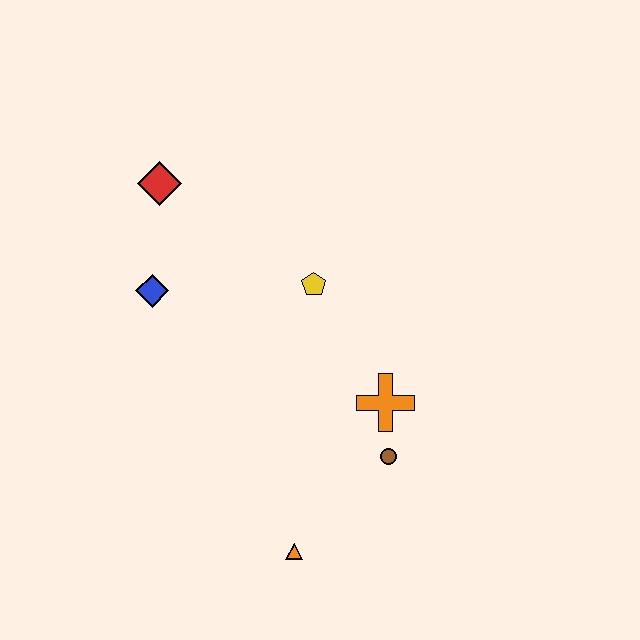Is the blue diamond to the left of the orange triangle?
Yes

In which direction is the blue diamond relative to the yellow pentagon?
The blue diamond is to the left of the yellow pentagon.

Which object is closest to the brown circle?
The orange cross is closest to the brown circle.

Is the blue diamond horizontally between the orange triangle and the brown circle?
No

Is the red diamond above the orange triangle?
Yes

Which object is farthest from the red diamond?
The orange triangle is farthest from the red diamond.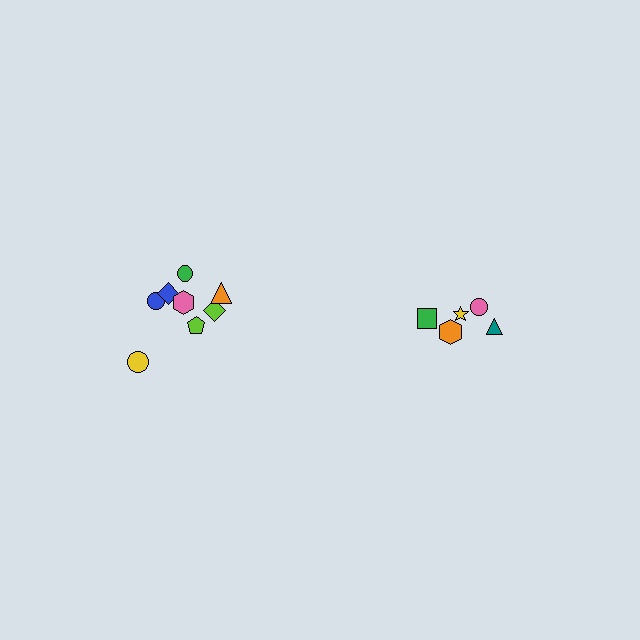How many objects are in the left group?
There are 8 objects.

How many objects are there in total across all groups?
There are 13 objects.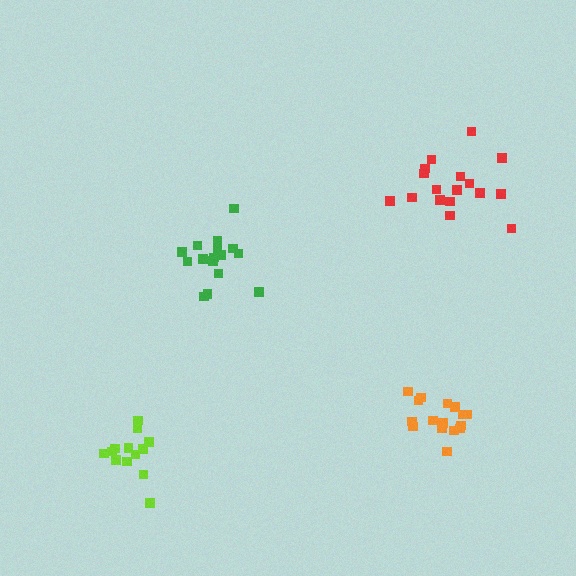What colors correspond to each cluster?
The clusters are colored: green, lime, red, orange.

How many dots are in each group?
Group 1: 16 dots, Group 2: 14 dots, Group 3: 17 dots, Group 4: 16 dots (63 total).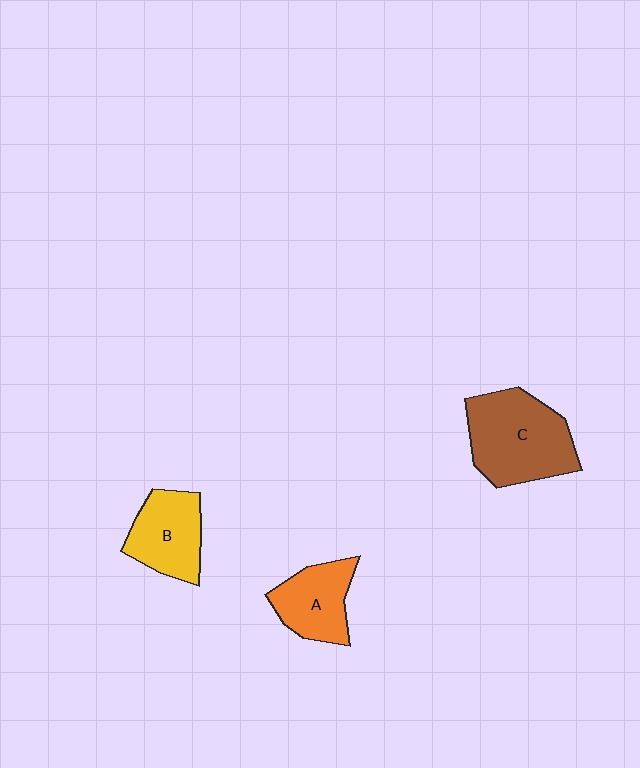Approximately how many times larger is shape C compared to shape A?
Approximately 1.6 times.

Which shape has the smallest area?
Shape A (orange).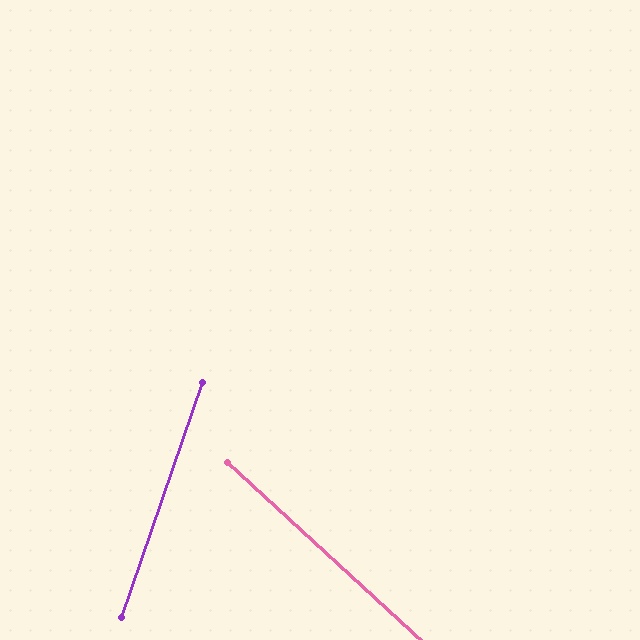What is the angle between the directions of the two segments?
Approximately 66 degrees.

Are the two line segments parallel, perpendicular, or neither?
Neither parallel nor perpendicular — they differ by about 66°.